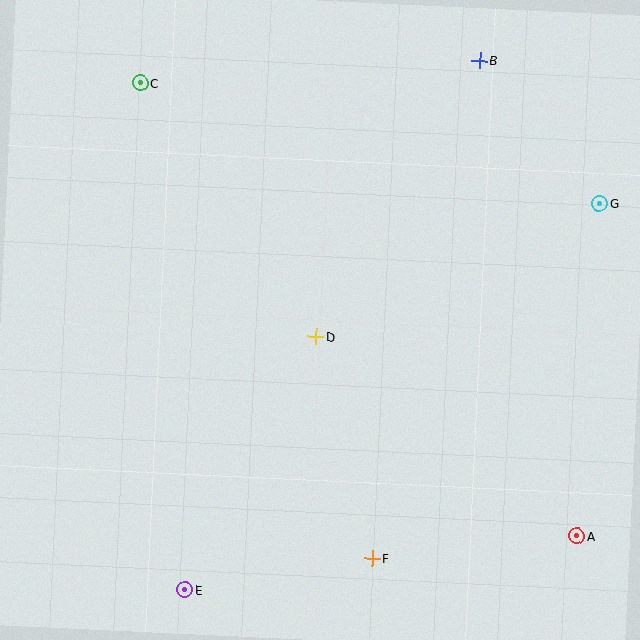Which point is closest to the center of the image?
Point D at (316, 337) is closest to the center.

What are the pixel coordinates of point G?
Point G is at (600, 203).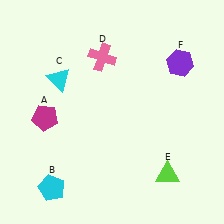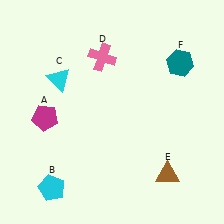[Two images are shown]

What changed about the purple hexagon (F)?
In Image 1, F is purple. In Image 2, it changed to teal.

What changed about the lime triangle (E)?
In Image 1, E is lime. In Image 2, it changed to brown.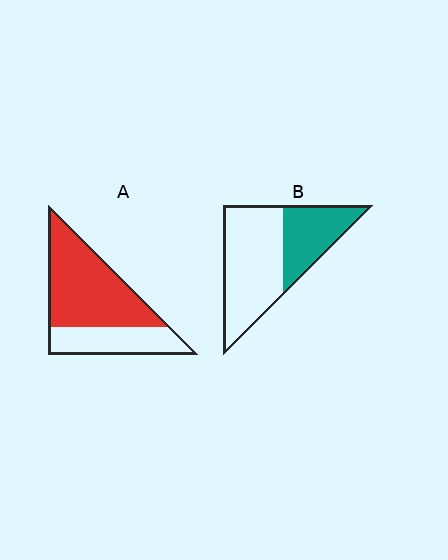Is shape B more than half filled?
No.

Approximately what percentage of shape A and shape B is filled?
A is approximately 65% and B is approximately 35%.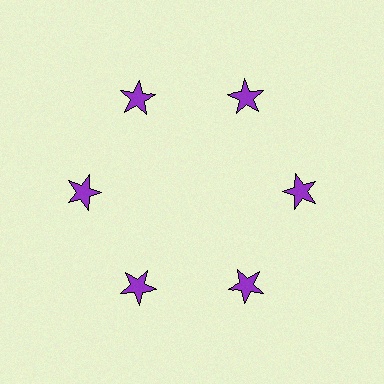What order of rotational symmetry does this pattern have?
This pattern has 6-fold rotational symmetry.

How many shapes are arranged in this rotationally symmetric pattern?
There are 6 shapes, arranged in 6 groups of 1.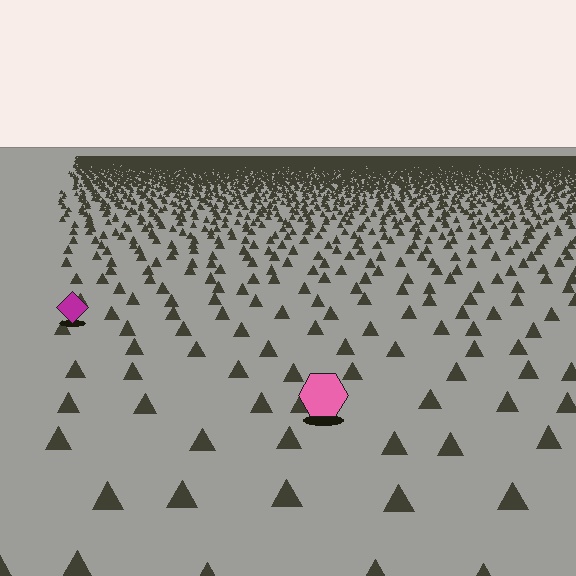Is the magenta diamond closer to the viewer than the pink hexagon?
No. The pink hexagon is closer — you can tell from the texture gradient: the ground texture is coarser near it.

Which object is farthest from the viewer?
The magenta diamond is farthest from the viewer. It appears smaller and the ground texture around it is denser.